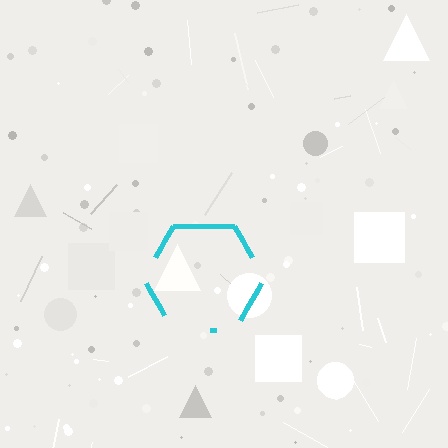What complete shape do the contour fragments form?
The contour fragments form a hexagon.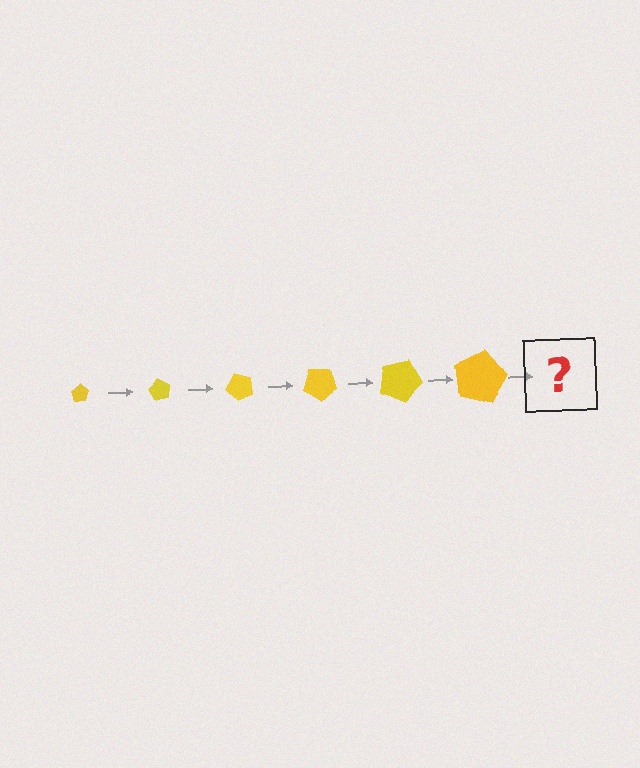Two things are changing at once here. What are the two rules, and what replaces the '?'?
The two rules are that the pentagon grows larger each step and it rotates 60 degrees each step. The '?' should be a pentagon, larger than the previous one and rotated 360 degrees from the start.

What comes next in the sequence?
The next element should be a pentagon, larger than the previous one and rotated 360 degrees from the start.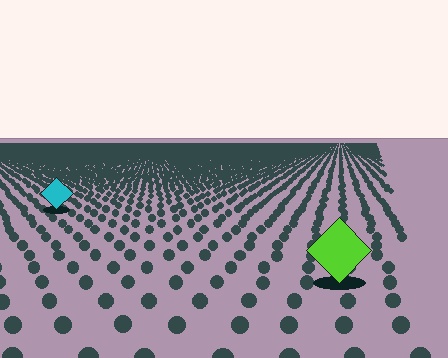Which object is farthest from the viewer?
The cyan diamond is farthest from the viewer. It appears smaller and the ground texture around it is denser.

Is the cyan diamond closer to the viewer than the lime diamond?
No. The lime diamond is closer — you can tell from the texture gradient: the ground texture is coarser near it.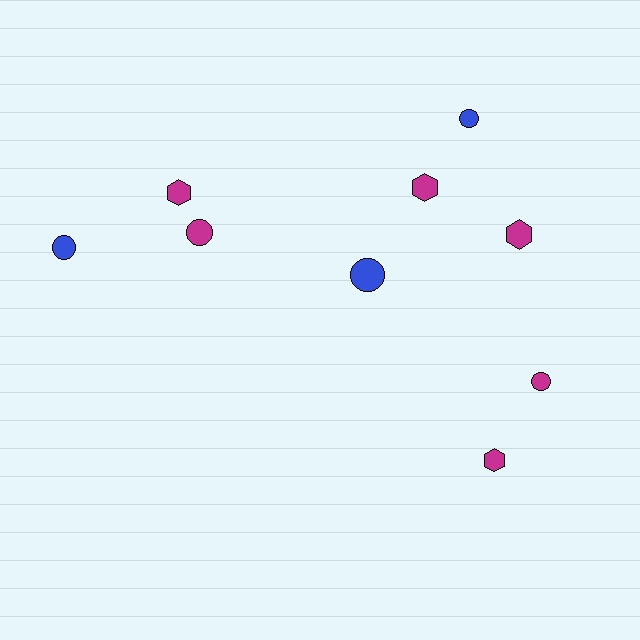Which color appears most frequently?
Magenta, with 6 objects.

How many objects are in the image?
There are 9 objects.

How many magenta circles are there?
There are 2 magenta circles.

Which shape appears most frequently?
Circle, with 5 objects.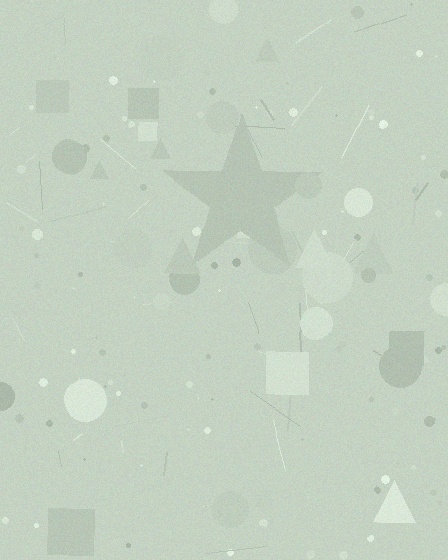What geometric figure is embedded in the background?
A star is embedded in the background.